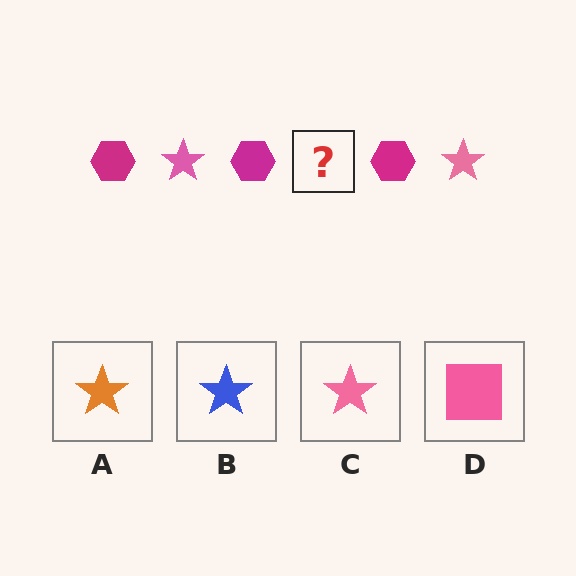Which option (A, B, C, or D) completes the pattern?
C.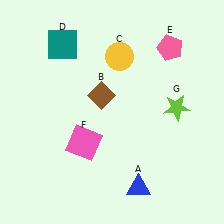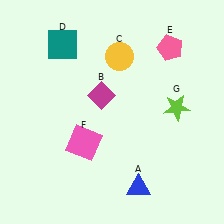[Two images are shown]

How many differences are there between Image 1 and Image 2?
There is 1 difference between the two images.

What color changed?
The diamond (B) changed from brown in Image 1 to magenta in Image 2.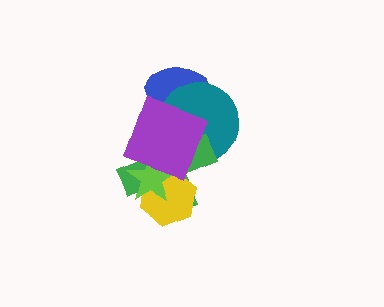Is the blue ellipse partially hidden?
Yes, it is partially covered by another shape.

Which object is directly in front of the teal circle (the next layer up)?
The green cross is directly in front of the teal circle.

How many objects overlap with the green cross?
4 objects overlap with the green cross.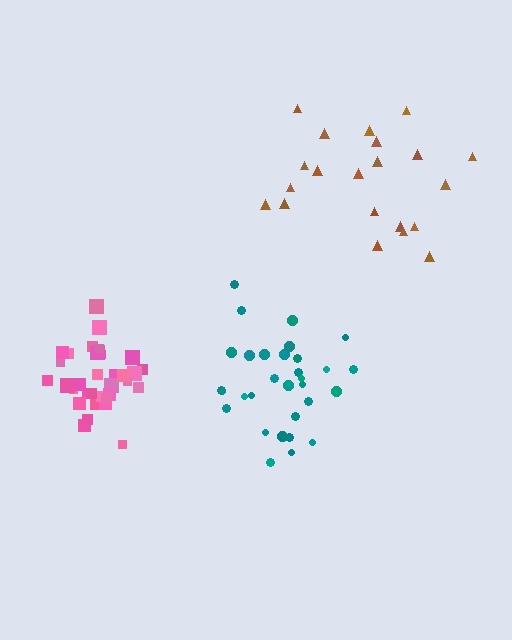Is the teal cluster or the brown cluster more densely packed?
Teal.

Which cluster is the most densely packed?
Pink.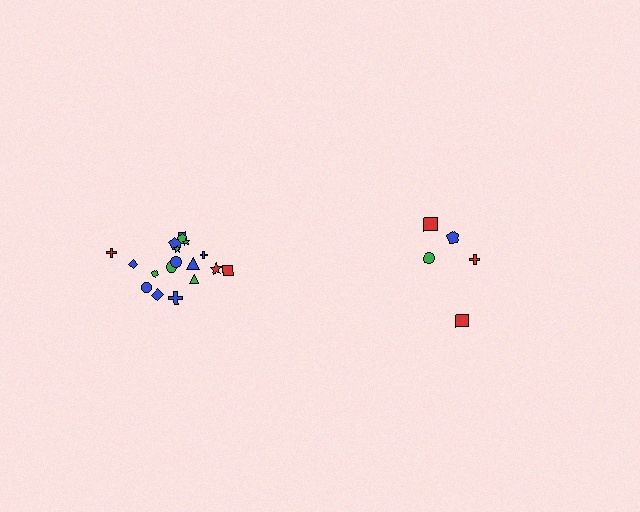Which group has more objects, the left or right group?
The left group.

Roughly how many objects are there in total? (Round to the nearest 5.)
Roughly 25 objects in total.